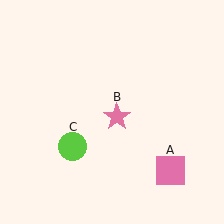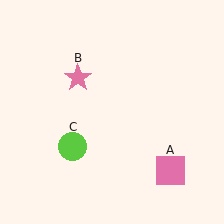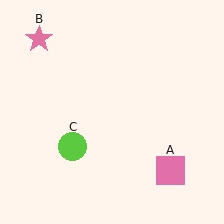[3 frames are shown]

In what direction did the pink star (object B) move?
The pink star (object B) moved up and to the left.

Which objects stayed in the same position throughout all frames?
Pink square (object A) and lime circle (object C) remained stationary.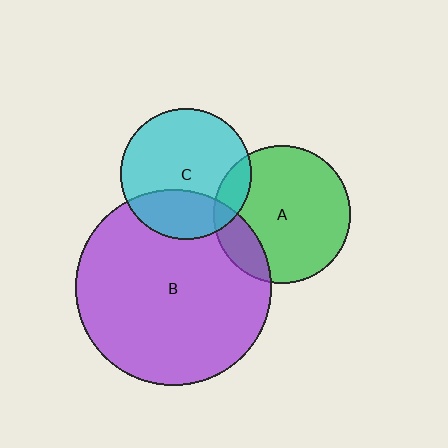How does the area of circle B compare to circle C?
Approximately 2.3 times.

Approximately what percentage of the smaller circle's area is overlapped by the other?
Approximately 30%.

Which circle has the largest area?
Circle B (purple).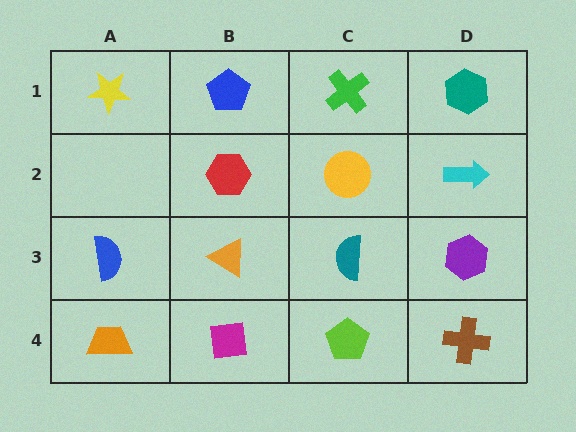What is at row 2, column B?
A red hexagon.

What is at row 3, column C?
A teal semicircle.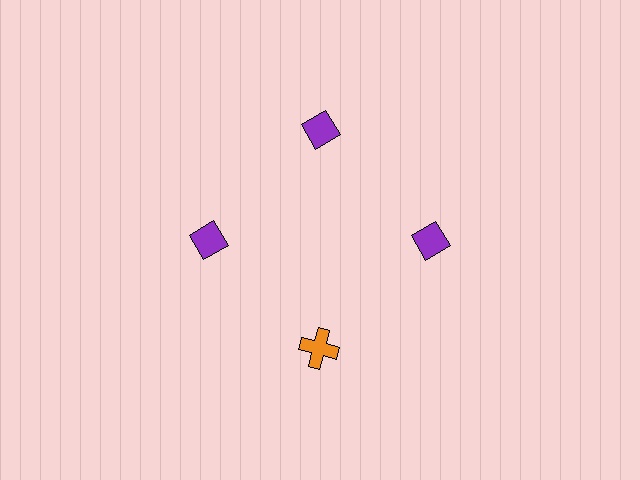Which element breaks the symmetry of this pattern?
The orange cross at roughly the 6 o'clock position breaks the symmetry. All other shapes are purple diamonds.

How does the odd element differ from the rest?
It differs in both color (orange instead of purple) and shape (cross instead of diamond).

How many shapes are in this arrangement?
There are 4 shapes arranged in a ring pattern.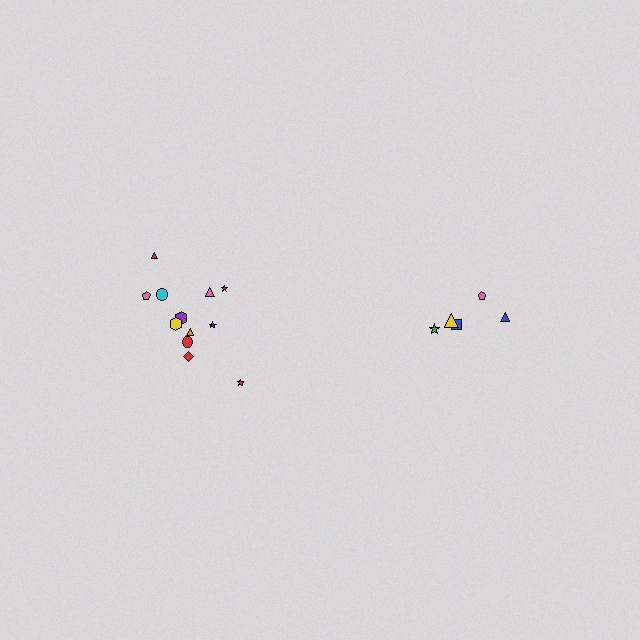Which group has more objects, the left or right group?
The left group.